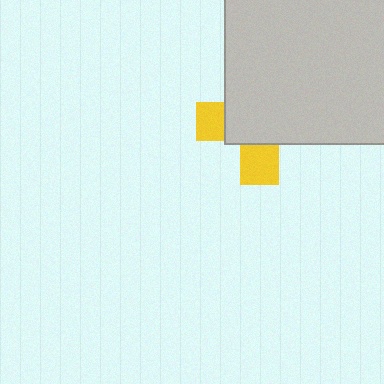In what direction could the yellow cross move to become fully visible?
The yellow cross could move toward the lower-left. That would shift it out from behind the light gray rectangle entirely.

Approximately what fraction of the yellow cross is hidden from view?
Roughly 69% of the yellow cross is hidden behind the light gray rectangle.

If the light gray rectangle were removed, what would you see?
You would see the complete yellow cross.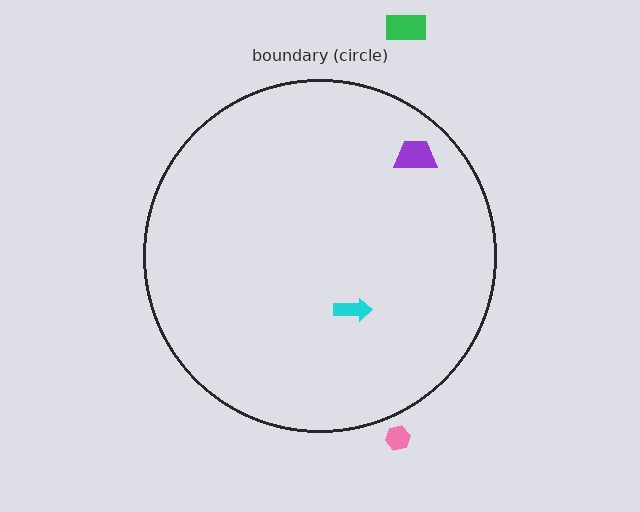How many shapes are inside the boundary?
2 inside, 2 outside.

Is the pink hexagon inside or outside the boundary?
Outside.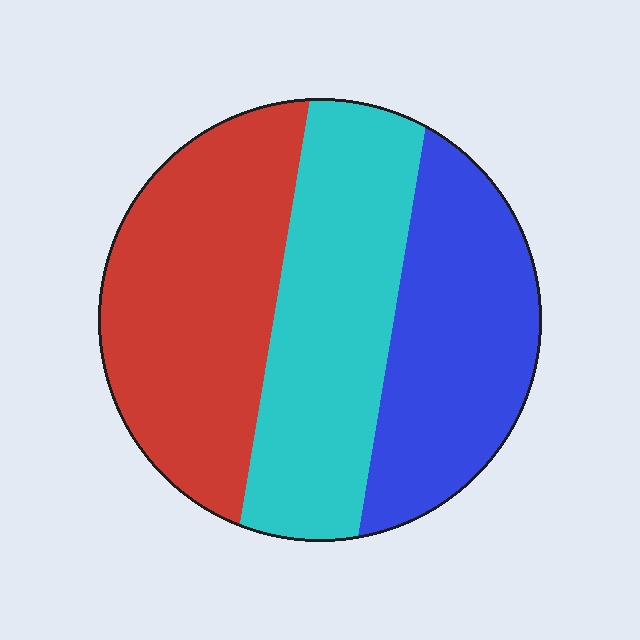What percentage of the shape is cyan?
Cyan covers around 35% of the shape.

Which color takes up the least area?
Blue, at roughly 30%.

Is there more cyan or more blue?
Cyan.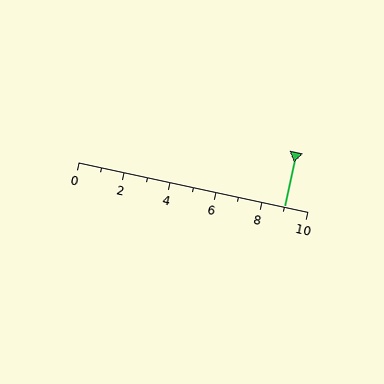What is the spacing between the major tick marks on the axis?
The major ticks are spaced 2 apart.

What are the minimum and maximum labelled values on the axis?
The axis runs from 0 to 10.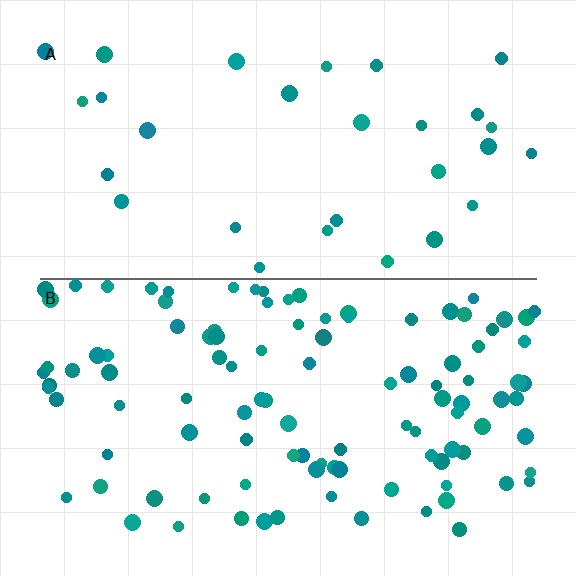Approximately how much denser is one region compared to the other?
Approximately 3.6× — region B over region A.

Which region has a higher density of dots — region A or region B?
B (the bottom).